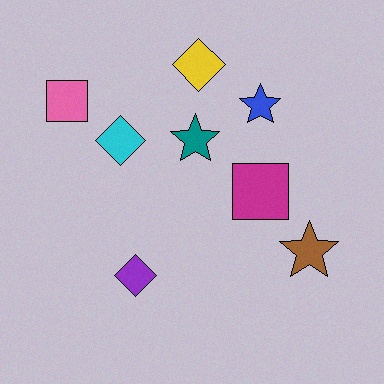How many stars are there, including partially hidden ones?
There are 3 stars.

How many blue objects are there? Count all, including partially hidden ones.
There is 1 blue object.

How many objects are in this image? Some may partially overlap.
There are 8 objects.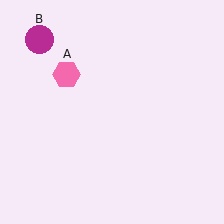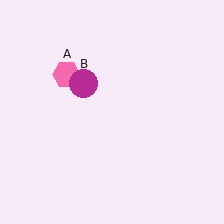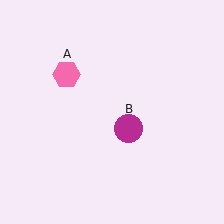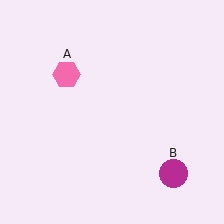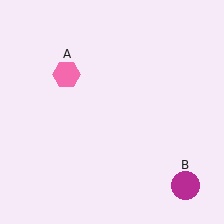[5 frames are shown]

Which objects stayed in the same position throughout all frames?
Pink hexagon (object A) remained stationary.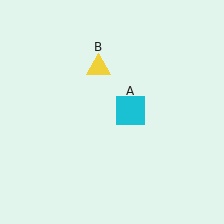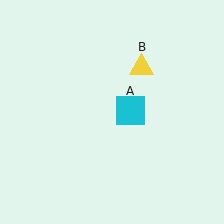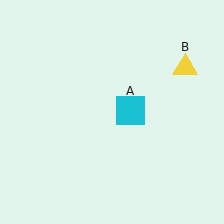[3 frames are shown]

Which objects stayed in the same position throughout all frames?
Cyan square (object A) remained stationary.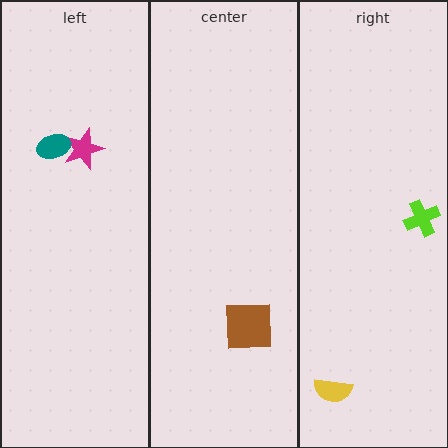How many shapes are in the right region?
2.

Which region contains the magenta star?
The left region.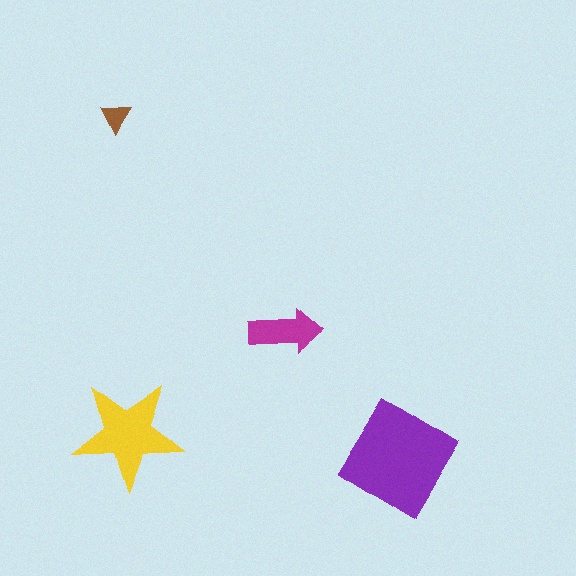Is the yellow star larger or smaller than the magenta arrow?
Larger.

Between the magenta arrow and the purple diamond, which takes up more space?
The purple diamond.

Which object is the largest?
The purple diamond.